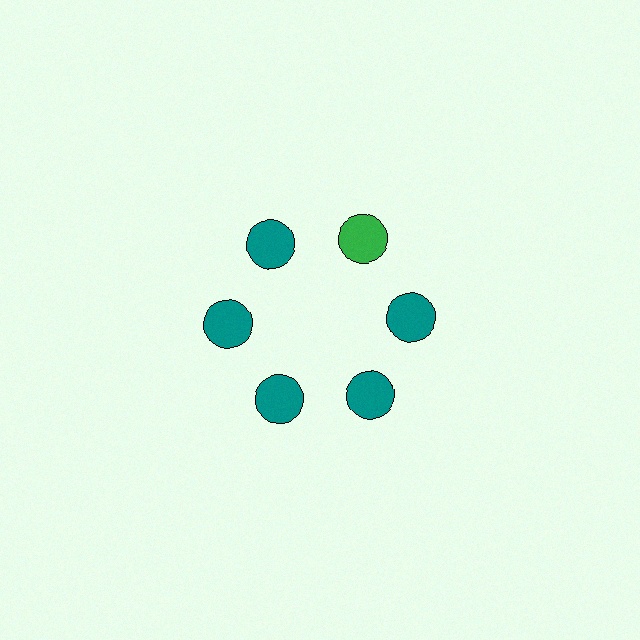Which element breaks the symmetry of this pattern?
The green circle at roughly the 1 o'clock position breaks the symmetry. All other shapes are teal circles.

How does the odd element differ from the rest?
It has a different color: green instead of teal.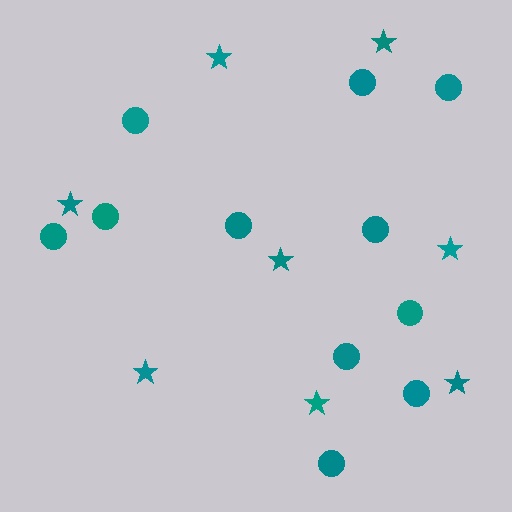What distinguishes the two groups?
There are 2 groups: one group of circles (11) and one group of stars (8).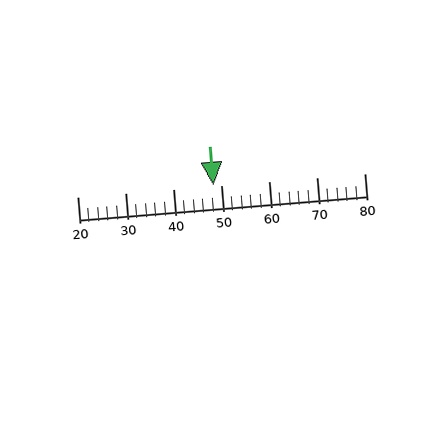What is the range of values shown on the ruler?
The ruler shows values from 20 to 80.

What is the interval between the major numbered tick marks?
The major tick marks are spaced 10 units apart.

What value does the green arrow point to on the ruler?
The green arrow points to approximately 48.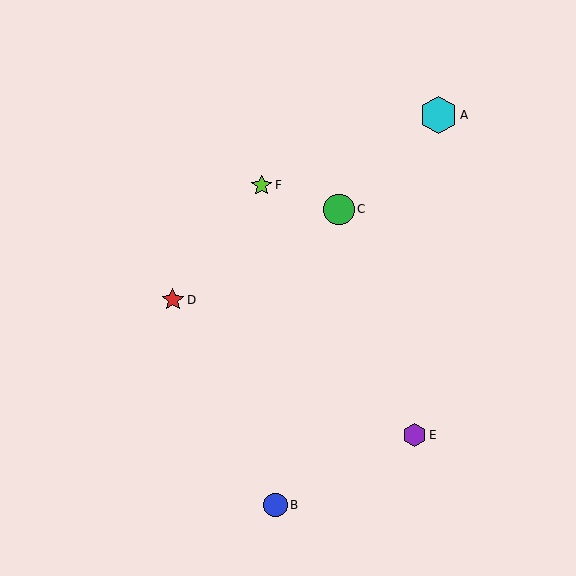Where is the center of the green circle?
The center of the green circle is at (339, 209).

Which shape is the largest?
The cyan hexagon (labeled A) is the largest.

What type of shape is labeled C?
Shape C is a green circle.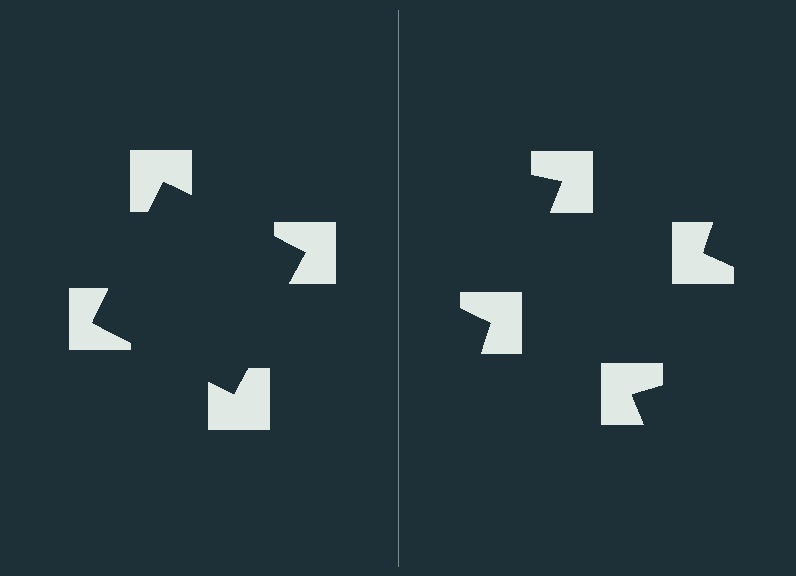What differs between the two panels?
The notched squares are positioned identically on both sides; only the wedge orientations differ. On the left they align to a square; on the right they are misaligned.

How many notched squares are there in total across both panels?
8 — 4 on each side.